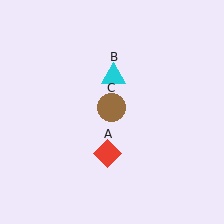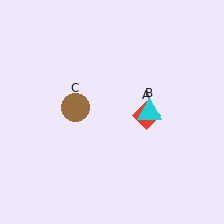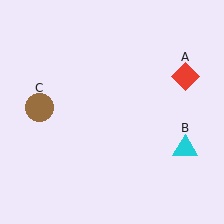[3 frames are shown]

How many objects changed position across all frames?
3 objects changed position: red diamond (object A), cyan triangle (object B), brown circle (object C).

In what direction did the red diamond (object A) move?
The red diamond (object A) moved up and to the right.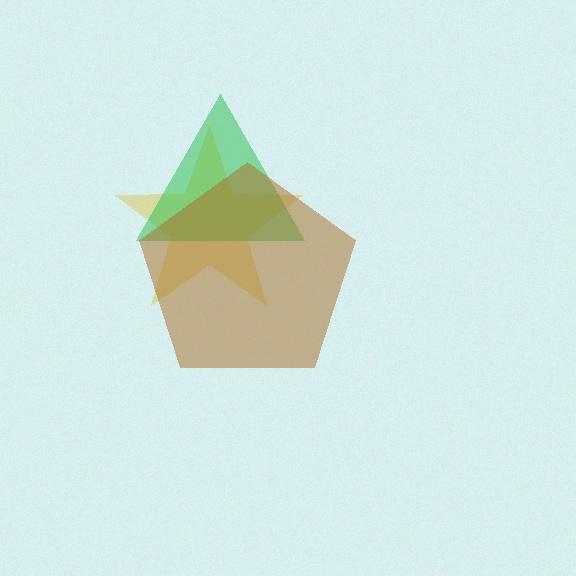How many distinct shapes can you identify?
There are 3 distinct shapes: a yellow star, a green triangle, a brown pentagon.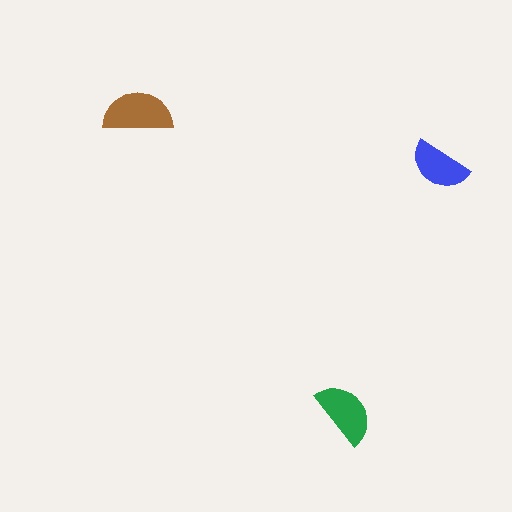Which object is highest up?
The brown semicircle is topmost.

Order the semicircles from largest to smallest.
the brown one, the green one, the blue one.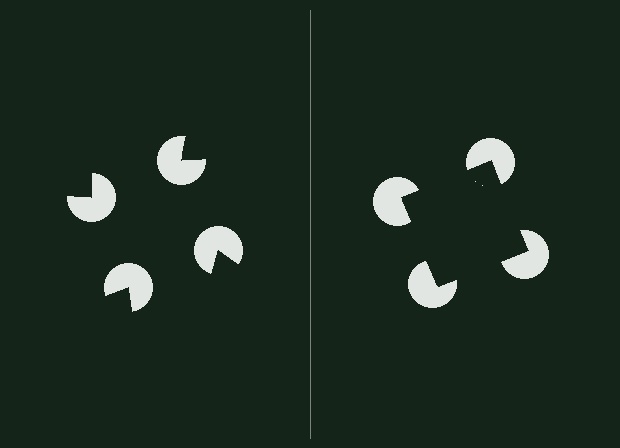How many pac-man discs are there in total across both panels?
8 — 4 on each side.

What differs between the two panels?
The pac-man discs are positioned identically on both sides; only the wedge orientations differ. On the right they align to a square; on the left they are misaligned.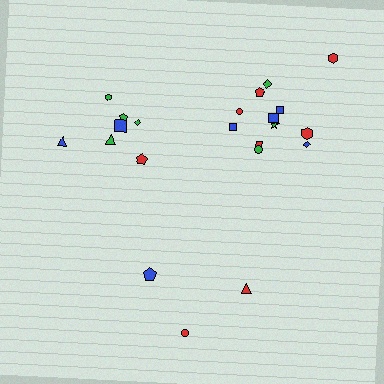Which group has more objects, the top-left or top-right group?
The top-right group.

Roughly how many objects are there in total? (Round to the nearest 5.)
Roughly 20 objects in total.